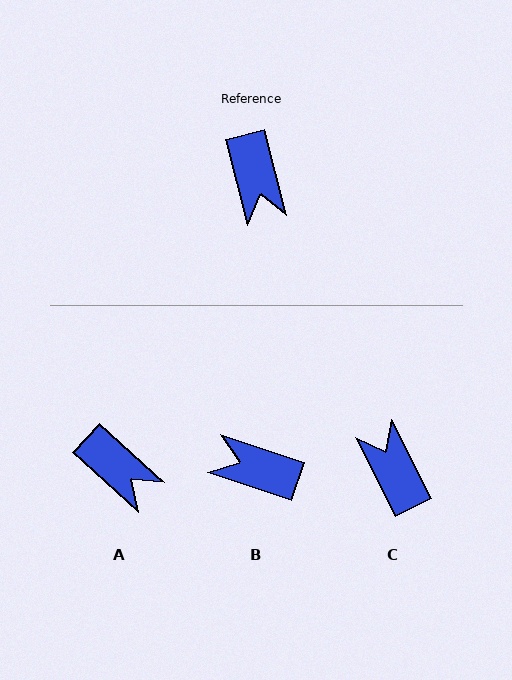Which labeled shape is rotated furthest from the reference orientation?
C, about 167 degrees away.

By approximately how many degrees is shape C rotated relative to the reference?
Approximately 167 degrees clockwise.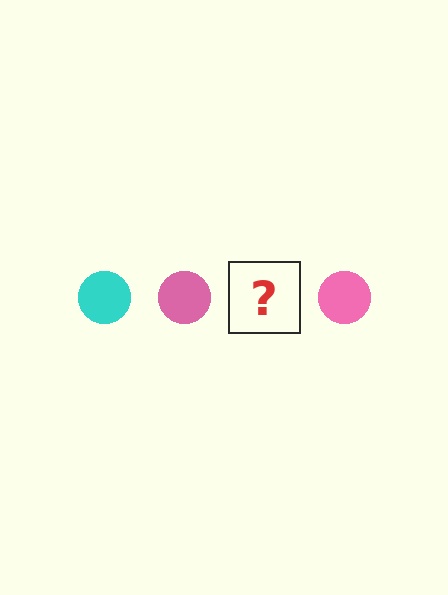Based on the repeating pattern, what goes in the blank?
The blank should be a cyan circle.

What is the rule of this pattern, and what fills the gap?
The rule is that the pattern cycles through cyan, pink circles. The gap should be filled with a cyan circle.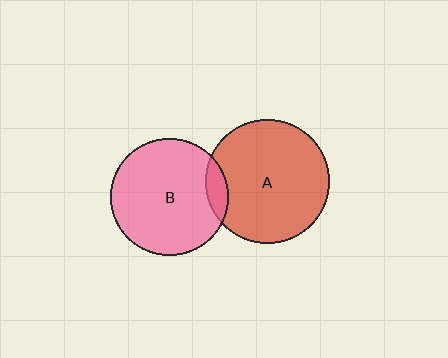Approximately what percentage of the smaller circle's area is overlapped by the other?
Approximately 10%.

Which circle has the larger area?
Circle A (red).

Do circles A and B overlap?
Yes.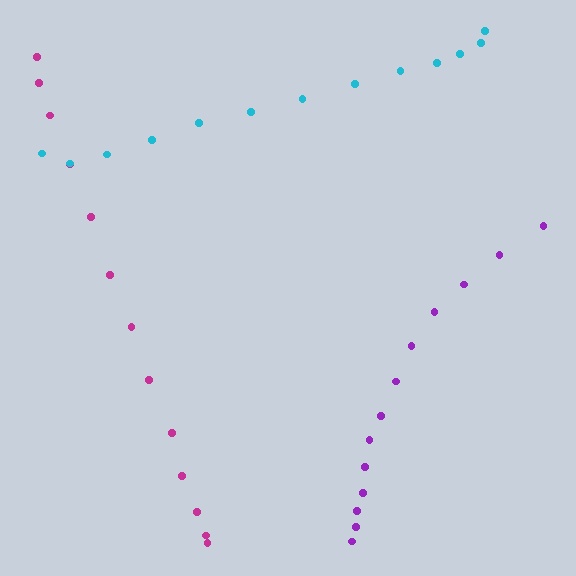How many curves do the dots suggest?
There are 3 distinct paths.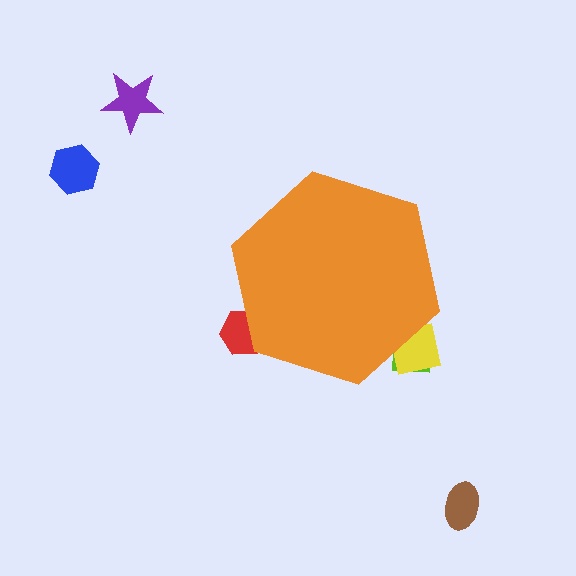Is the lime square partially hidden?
Yes, the lime square is partially hidden behind the orange hexagon.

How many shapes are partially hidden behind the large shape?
3 shapes are partially hidden.